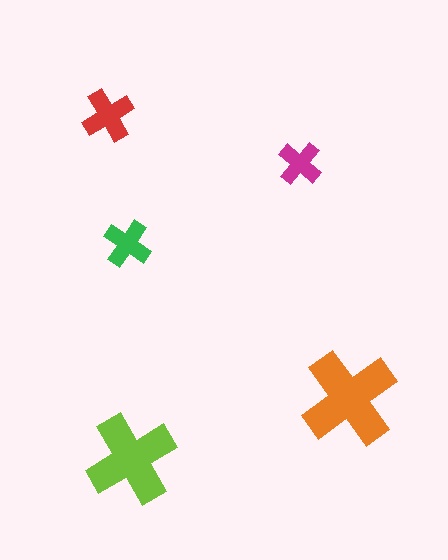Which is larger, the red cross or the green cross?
The red one.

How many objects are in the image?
There are 5 objects in the image.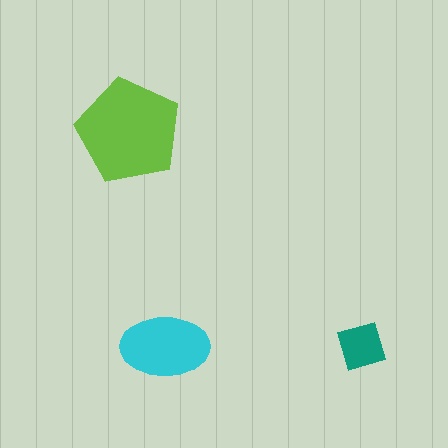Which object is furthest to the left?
The lime pentagon is leftmost.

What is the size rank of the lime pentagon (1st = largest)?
1st.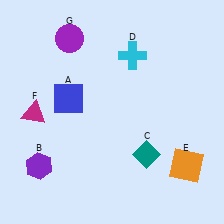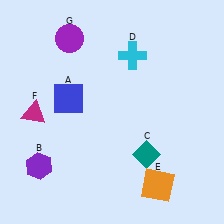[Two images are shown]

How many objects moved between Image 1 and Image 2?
1 object moved between the two images.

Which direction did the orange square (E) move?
The orange square (E) moved left.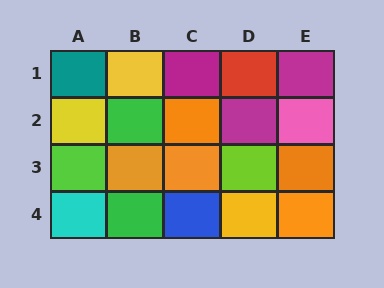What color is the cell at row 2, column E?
Pink.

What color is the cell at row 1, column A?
Teal.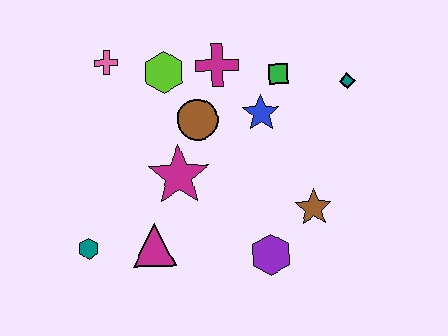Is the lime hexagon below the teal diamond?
No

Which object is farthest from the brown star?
The pink cross is farthest from the brown star.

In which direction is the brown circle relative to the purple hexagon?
The brown circle is above the purple hexagon.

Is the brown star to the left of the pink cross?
No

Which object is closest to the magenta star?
The brown circle is closest to the magenta star.